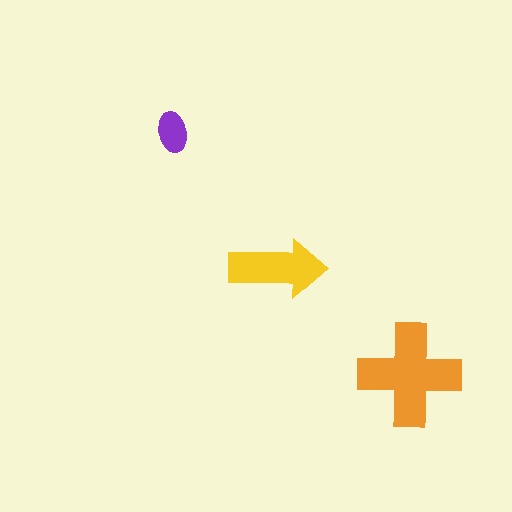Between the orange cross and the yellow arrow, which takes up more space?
The orange cross.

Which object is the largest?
The orange cross.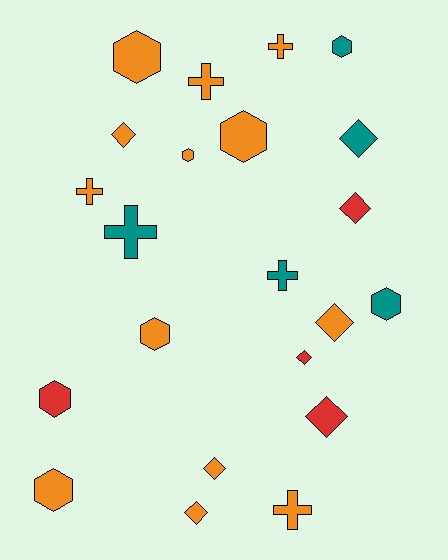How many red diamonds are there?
There are 3 red diamonds.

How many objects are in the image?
There are 22 objects.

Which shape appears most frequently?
Diamond, with 8 objects.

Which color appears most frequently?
Orange, with 13 objects.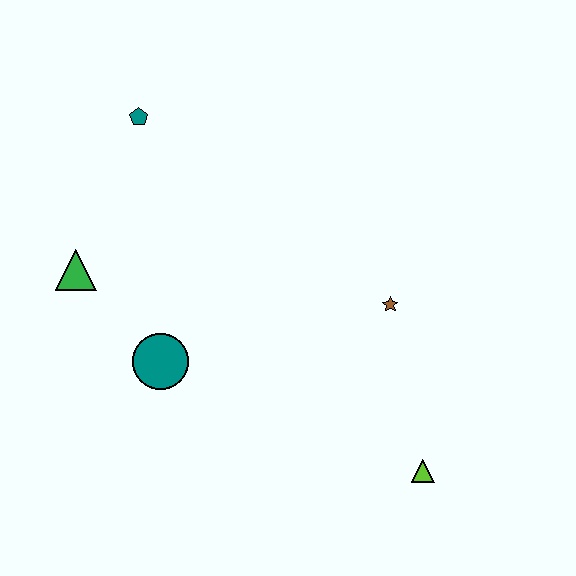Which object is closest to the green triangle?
The teal circle is closest to the green triangle.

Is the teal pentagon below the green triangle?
No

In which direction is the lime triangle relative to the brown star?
The lime triangle is below the brown star.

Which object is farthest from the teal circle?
The lime triangle is farthest from the teal circle.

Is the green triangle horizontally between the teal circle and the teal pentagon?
No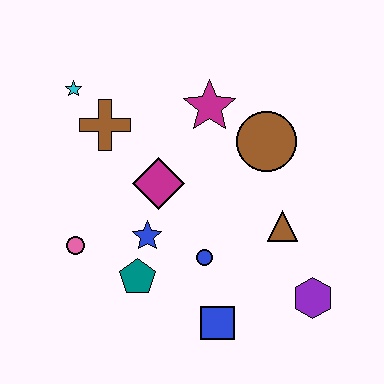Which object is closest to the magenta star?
The brown circle is closest to the magenta star.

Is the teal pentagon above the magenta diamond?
No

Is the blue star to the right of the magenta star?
No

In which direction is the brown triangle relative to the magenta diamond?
The brown triangle is to the right of the magenta diamond.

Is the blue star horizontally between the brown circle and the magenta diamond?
No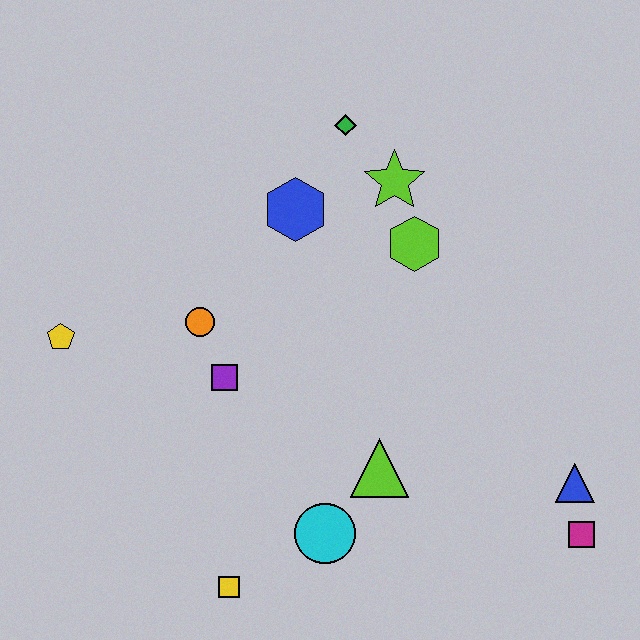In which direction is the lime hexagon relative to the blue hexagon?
The lime hexagon is to the right of the blue hexagon.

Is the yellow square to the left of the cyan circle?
Yes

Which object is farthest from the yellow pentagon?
The magenta square is farthest from the yellow pentagon.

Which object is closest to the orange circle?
The purple square is closest to the orange circle.